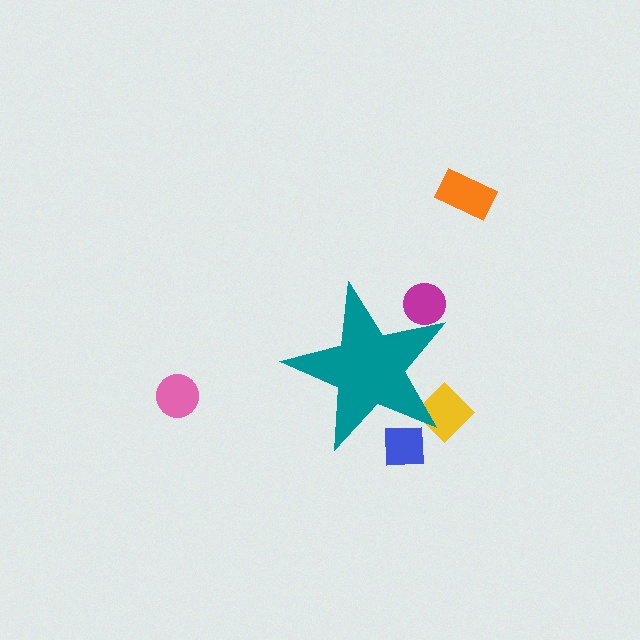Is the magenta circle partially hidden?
Yes, the magenta circle is partially hidden behind the teal star.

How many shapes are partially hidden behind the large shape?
3 shapes are partially hidden.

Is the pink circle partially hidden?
No, the pink circle is fully visible.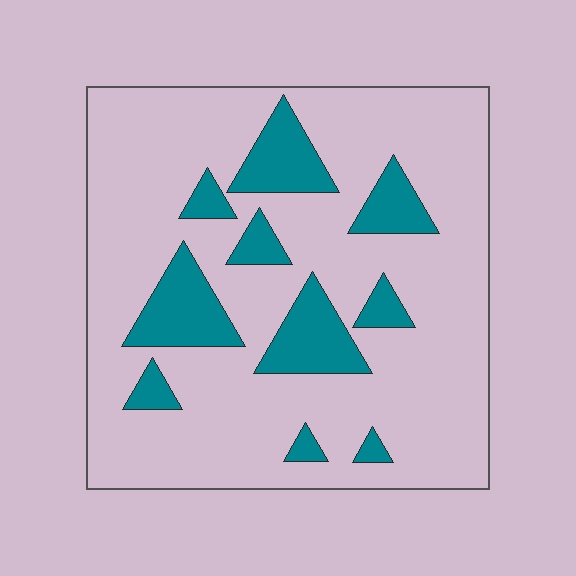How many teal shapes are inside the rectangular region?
10.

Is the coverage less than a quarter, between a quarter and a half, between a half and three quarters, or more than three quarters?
Less than a quarter.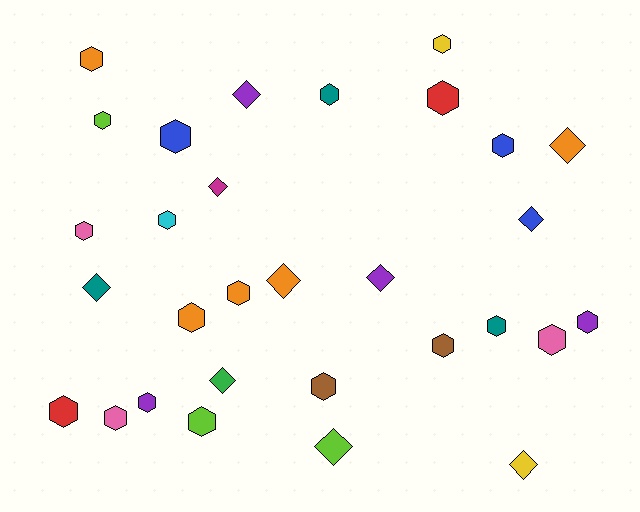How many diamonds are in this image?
There are 10 diamonds.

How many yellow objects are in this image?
There are 2 yellow objects.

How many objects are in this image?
There are 30 objects.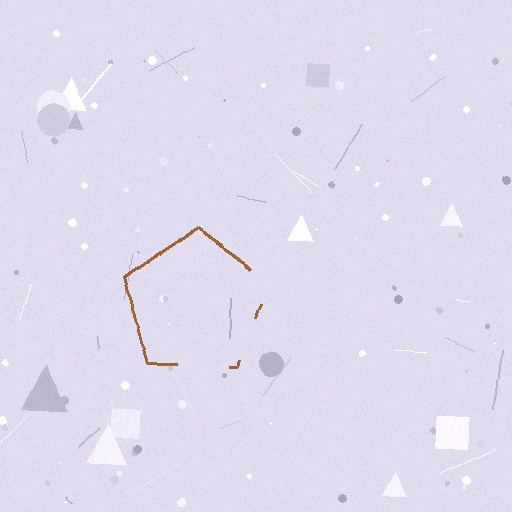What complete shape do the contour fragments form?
The contour fragments form a pentagon.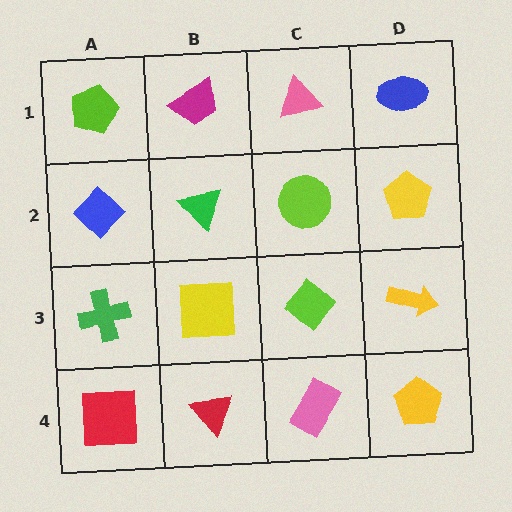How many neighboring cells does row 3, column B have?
4.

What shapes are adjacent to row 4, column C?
A lime diamond (row 3, column C), a red triangle (row 4, column B), a yellow pentagon (row 4, column D).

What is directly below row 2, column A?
A green cross.